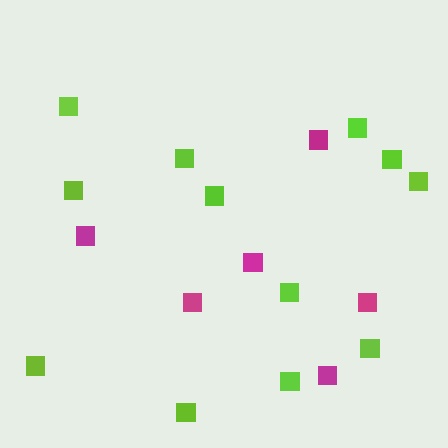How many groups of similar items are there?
There are 2 groups: one group of lime squares (12) and one group of magenta squares (6).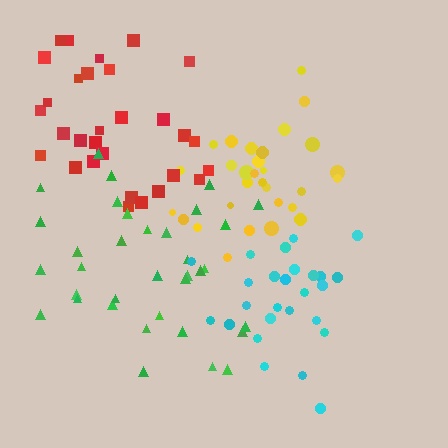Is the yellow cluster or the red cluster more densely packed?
Yellow.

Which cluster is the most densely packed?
Yellow.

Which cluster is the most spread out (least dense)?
Green.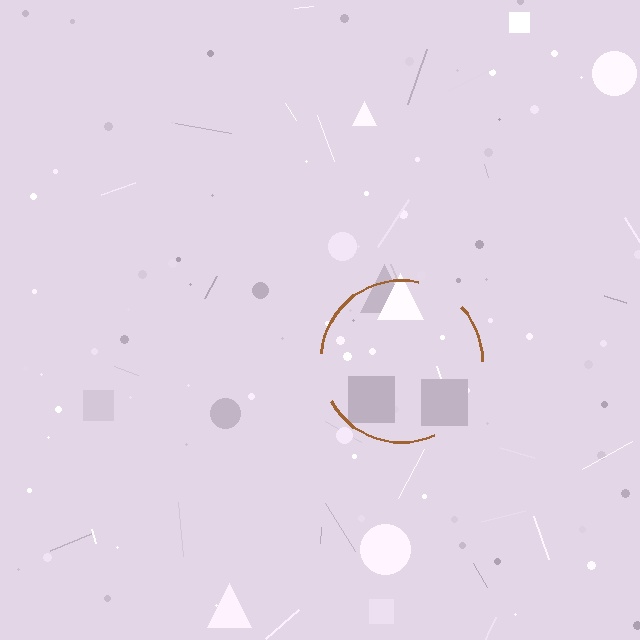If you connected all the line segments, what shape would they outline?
They would outline a circle.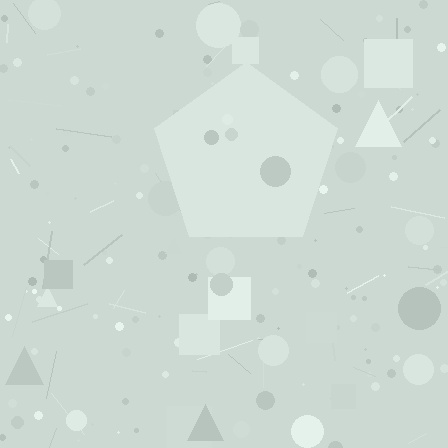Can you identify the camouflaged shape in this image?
The camouflaged shape is a pentagon.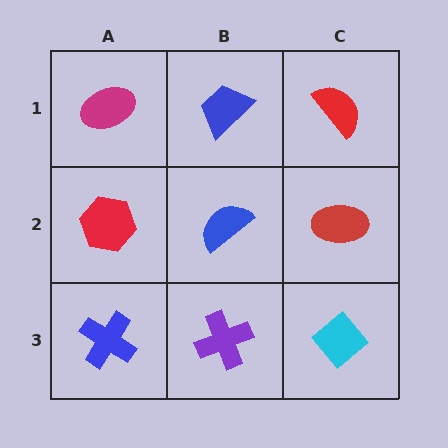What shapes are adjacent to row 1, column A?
A red hexagon (row 2, column A), a blue trapezoid (row 1, column B).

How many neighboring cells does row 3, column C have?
2.